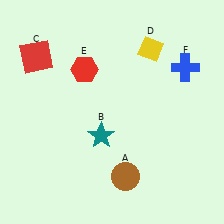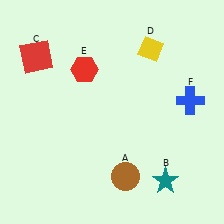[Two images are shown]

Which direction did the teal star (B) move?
The teal star (B) moved right.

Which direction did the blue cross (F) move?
The blue cross (F) moved down.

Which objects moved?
The objects that moved are: the teal star (B), the blue cross (F).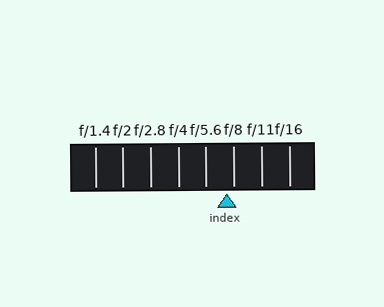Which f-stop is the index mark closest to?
The index mark is closest to f/8.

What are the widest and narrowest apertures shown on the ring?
The widest aperture shown is f/1.4 and the narrowest is f/16.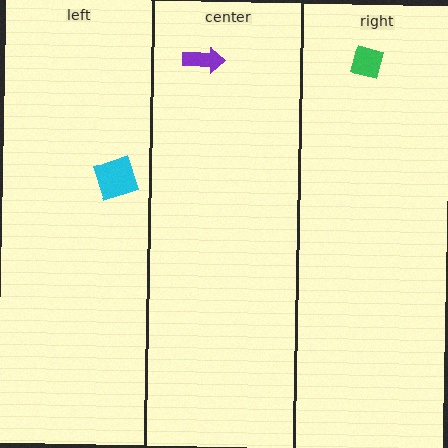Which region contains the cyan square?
The left region.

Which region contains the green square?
The right region.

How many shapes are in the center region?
1.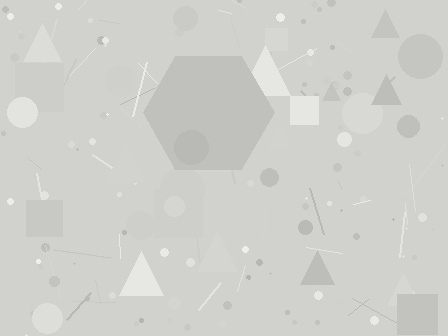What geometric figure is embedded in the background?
A hexagon is embedded in the background.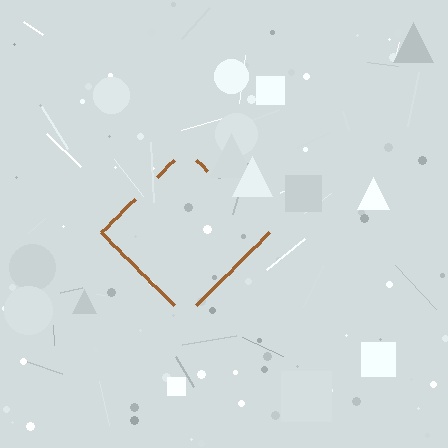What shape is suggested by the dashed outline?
The dashed outline suggests a diamond.